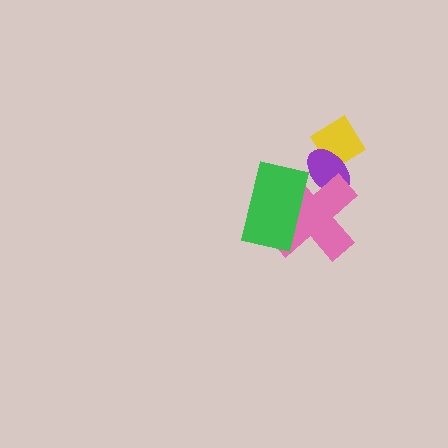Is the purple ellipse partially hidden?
Yes, it is partially covered by another shape.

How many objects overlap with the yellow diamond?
1 object overlaps with the yellow diamond.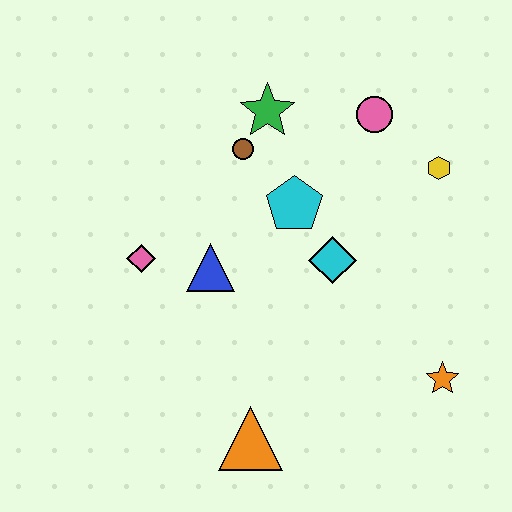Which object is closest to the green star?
The brown circle is closest to the green star.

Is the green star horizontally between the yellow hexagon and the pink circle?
No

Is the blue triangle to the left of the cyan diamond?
Yes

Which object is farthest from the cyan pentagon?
The orange triangle is farthest from the cyan pentagon.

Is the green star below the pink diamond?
No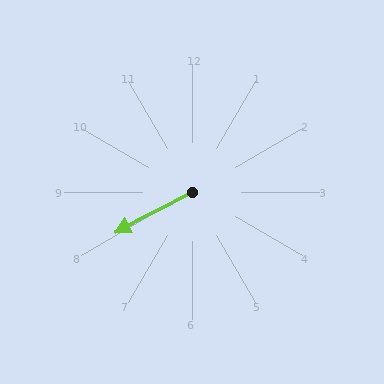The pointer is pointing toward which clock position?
Roughly 8 o'clock.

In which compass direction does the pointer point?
Southwest.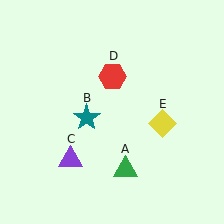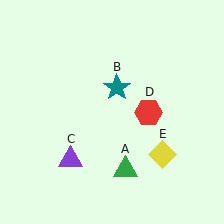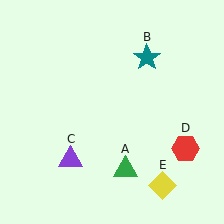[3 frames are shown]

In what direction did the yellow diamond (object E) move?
The yellow diamond (object E) moved down.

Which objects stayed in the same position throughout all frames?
Green triangle (object A) and purple triangle (object C) remained stationary.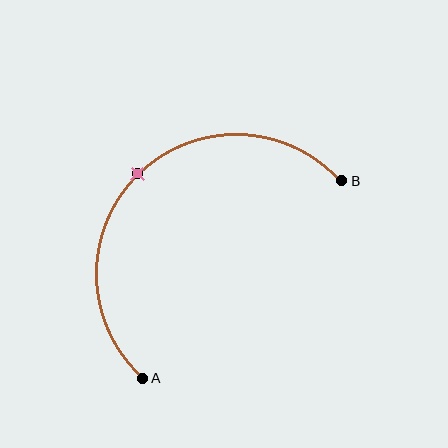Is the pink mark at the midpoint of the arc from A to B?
Yes. The pink mark lies on the arc at equal arc-length from both A and B — it is the arc midpoint.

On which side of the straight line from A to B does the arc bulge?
The arc bulges above and to the left of the straight line connecting A and B.